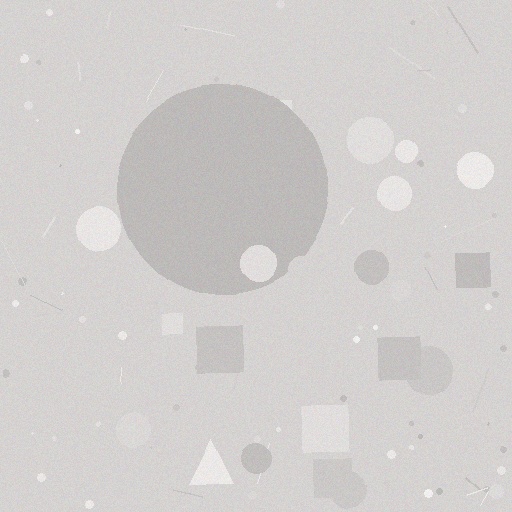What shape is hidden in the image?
A circle is hidden in the image.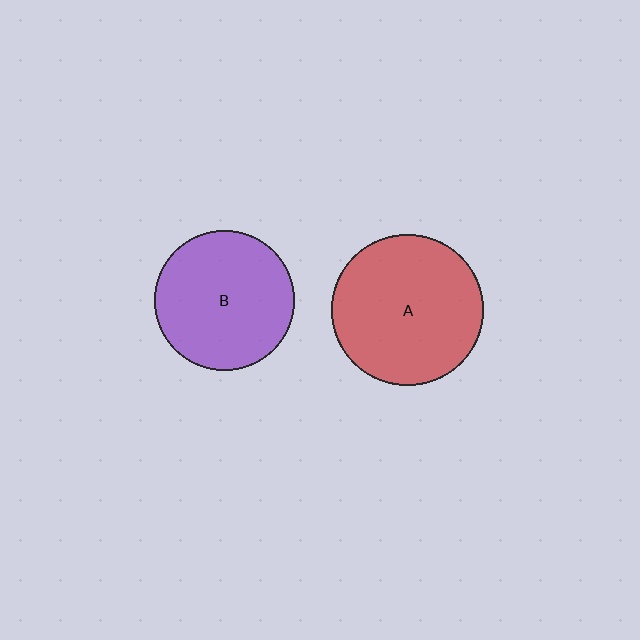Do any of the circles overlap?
No, none of the circles overlap.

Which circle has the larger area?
Circle A (red).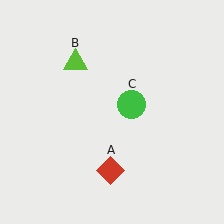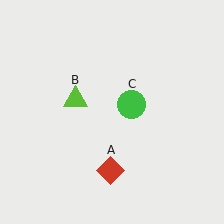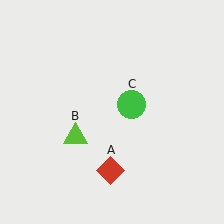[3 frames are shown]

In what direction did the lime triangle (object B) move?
The lime triangle (object B) moved down.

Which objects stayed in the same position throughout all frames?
Red diamond (object A) and green circle (object C) remained stationary.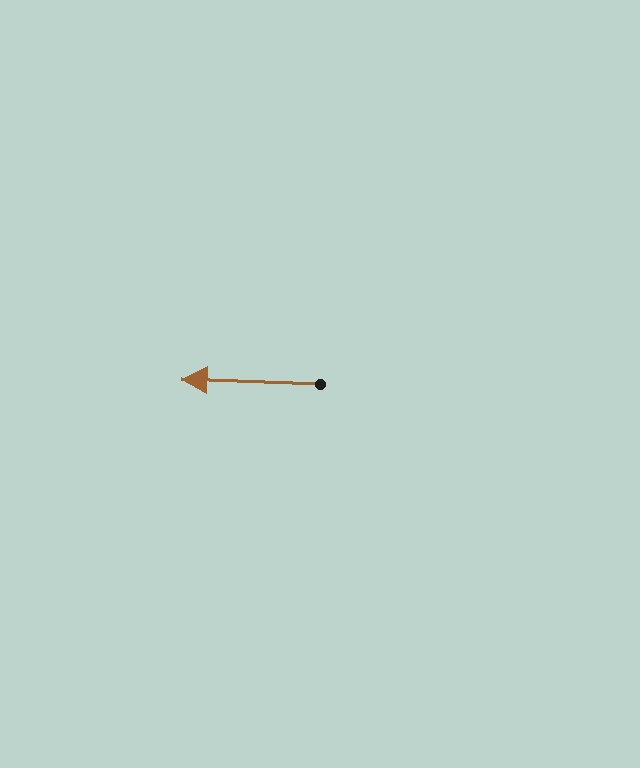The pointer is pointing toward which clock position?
Roughly 9 o'clock.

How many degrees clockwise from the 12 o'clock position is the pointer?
Approximately 272 degrees.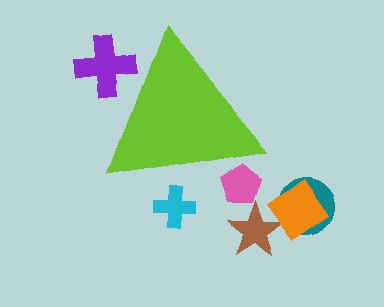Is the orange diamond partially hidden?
No, the orange diamond is fully visible.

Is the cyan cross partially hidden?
Yes, the cyan cross is partially hidden behind the lime triangle.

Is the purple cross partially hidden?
Yes, the purple cross is partially hidden behind the lime triangle.